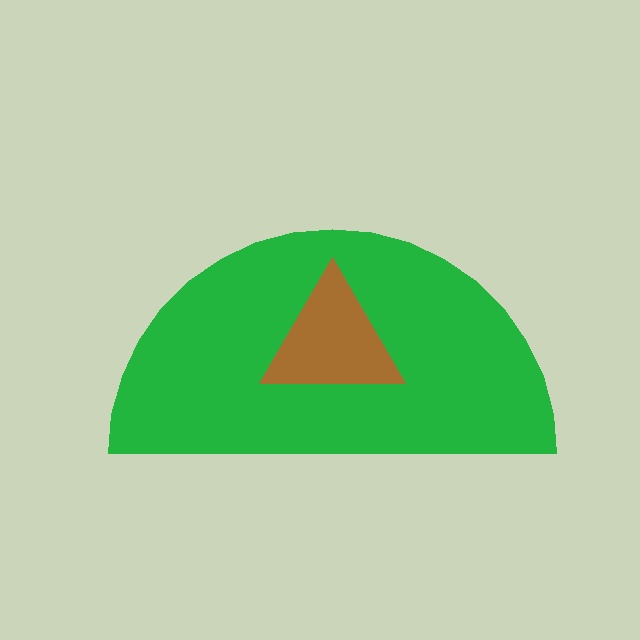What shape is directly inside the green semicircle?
The brown triangle.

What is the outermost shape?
The green semicircle.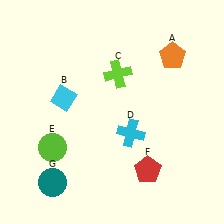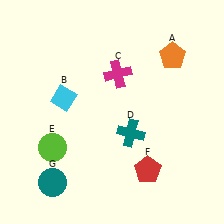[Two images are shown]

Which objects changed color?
C changed from lime to magenta. D changed from cyan to teal.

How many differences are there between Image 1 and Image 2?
There are 2 differences between the two images.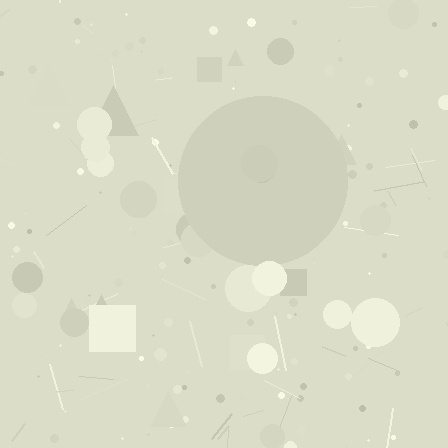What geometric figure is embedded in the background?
A circle is embedded in the background.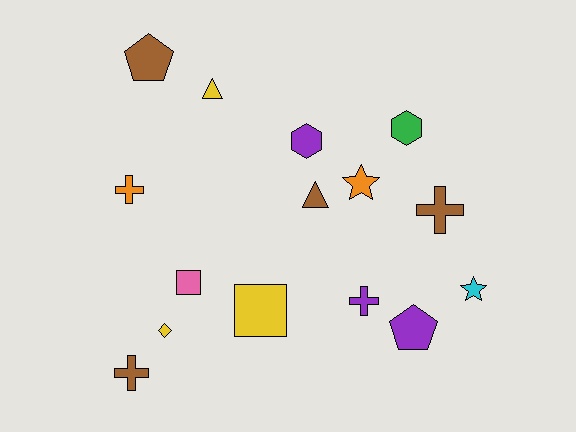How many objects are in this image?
There are 15 objects.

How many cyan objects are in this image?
There is 1 cyan object.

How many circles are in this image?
There are no circles.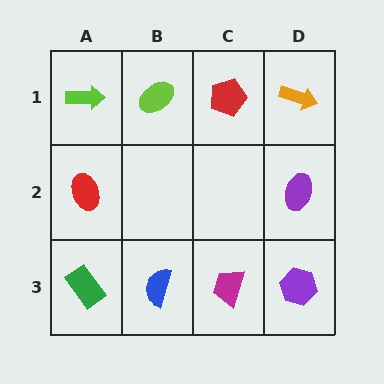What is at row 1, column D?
An orange arrow.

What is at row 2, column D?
A purple ellipse.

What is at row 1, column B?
A lime ellipse.